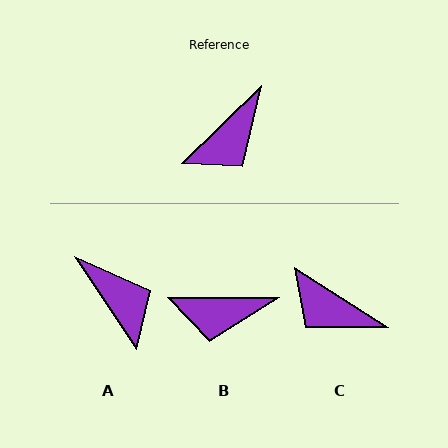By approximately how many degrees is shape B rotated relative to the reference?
Approximately 44 degrees clockwise.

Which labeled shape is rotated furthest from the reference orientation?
A, about 79 degrees away.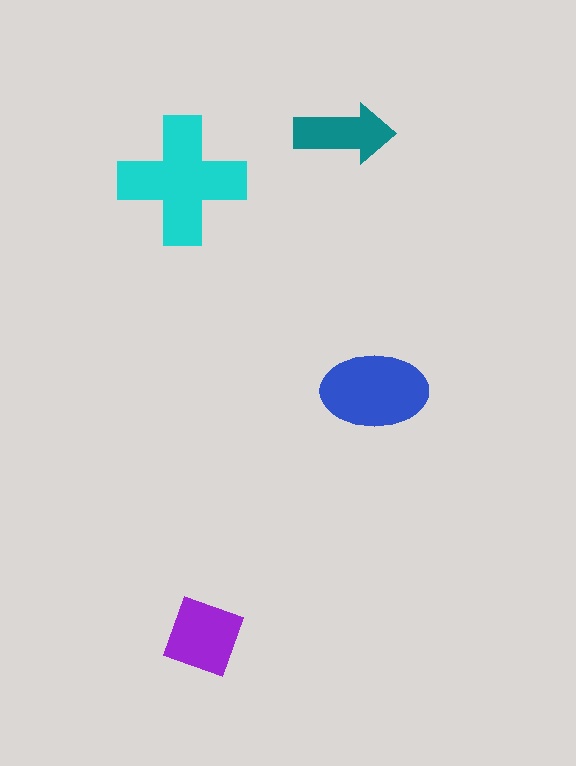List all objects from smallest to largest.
The teal arrow, the purple square, the blue ellipse, the cyan cross.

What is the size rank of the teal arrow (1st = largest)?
4th.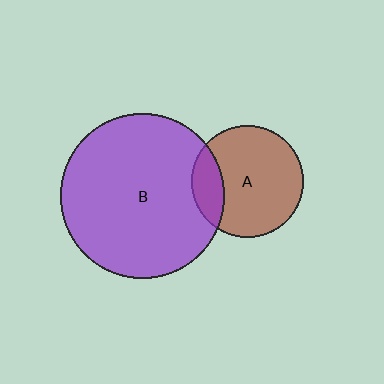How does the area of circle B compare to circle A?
Approximately 2.2 times.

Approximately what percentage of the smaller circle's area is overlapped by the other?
Approximately 20%.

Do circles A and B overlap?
Yes.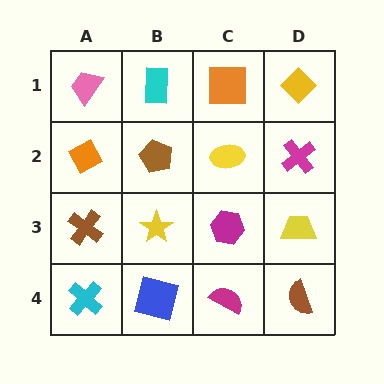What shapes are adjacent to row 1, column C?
A yellow ellipse (row 2, column C), a cyan rectangle (row 1, column B), a yellow diamond (row 1, column D).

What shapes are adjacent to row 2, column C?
An orange square (row 1, column C), a magenta hexagon (row 3, column C), a brown pentagon (row 2, column B), a magenta cross (row 2, column D).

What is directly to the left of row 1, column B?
A pink trapezoid.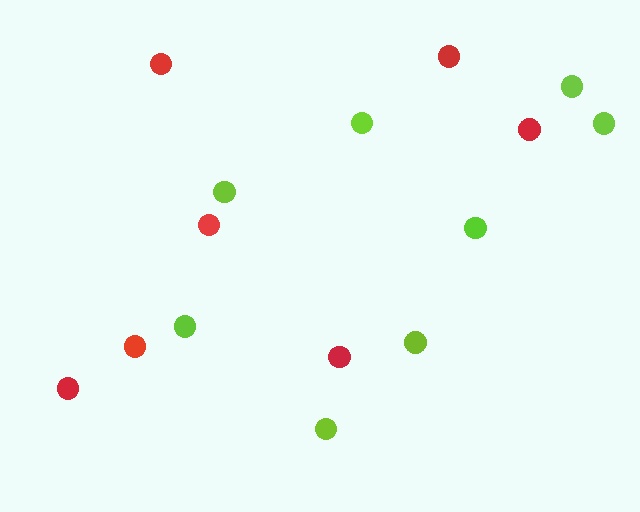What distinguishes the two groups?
There are 2 groups: one group of lime circles (8) and one group of red circles (7).